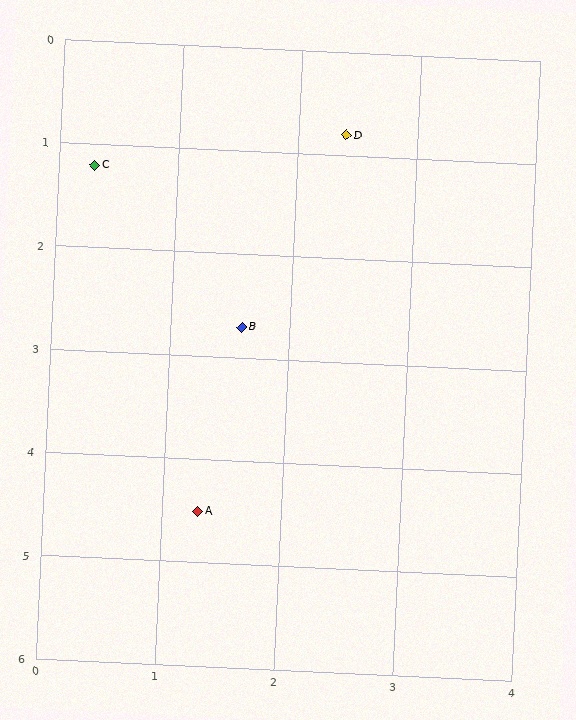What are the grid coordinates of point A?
Point A is at approximately (1.3, 4.5).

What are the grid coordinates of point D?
Point D is at approximately (2.4, 0.8).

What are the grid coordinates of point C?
Point C is at approximately (0.3, 1.2).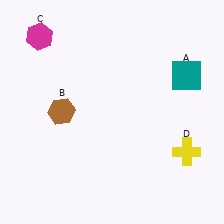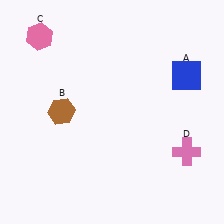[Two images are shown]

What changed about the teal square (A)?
In Image 1, A is teal. In Image 2, it changed to blue.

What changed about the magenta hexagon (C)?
In Image 1, C is magenta. In Image 2, it changed to pink.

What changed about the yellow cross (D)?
In Image 1, D is yellow. In Image 2, it changed to pink.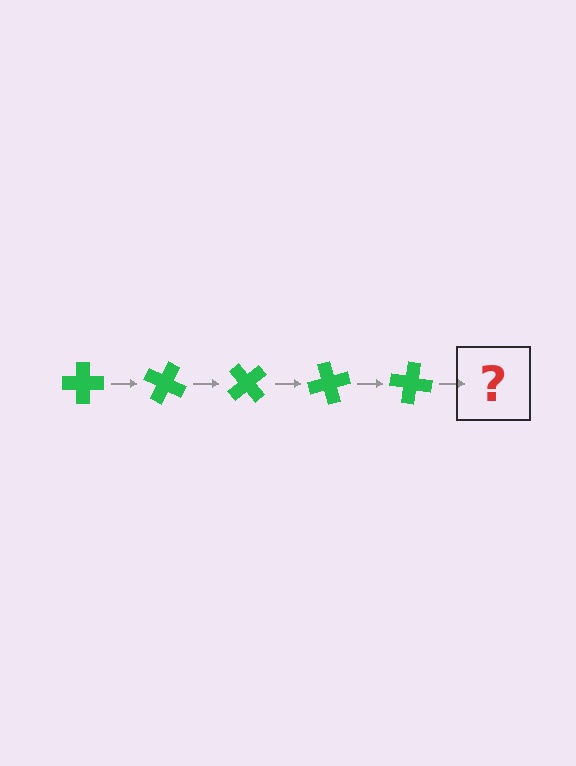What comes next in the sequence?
The next element should be a green cross rotated 125 degrees.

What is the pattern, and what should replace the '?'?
The pattern is that the cross rotates 25 degrees each step. The '?' should be a green cross rotated 125 degrees.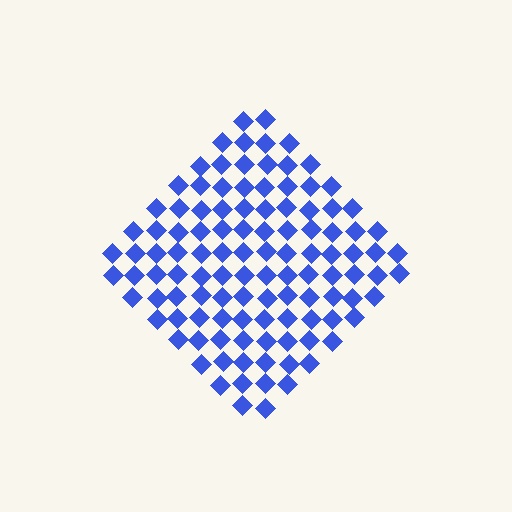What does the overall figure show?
The overall figure shows a diamond.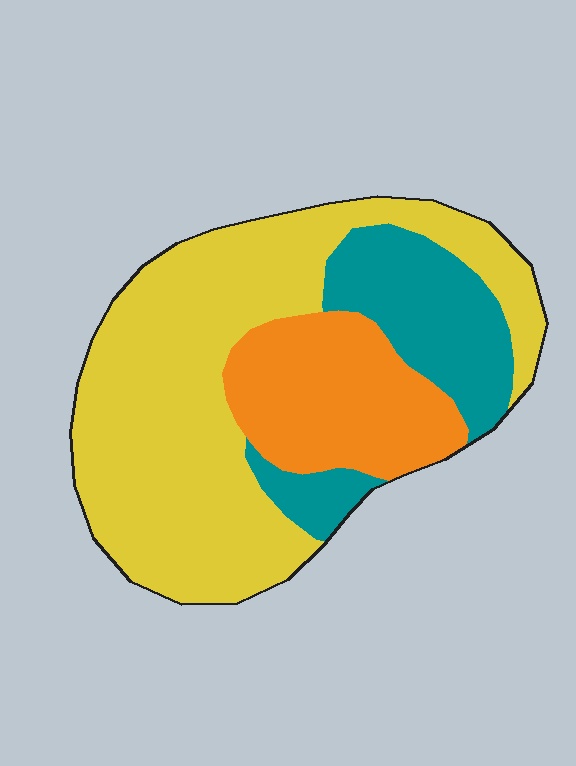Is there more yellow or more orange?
Yellow.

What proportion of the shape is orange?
Orange covers roughly 20% of the shape.